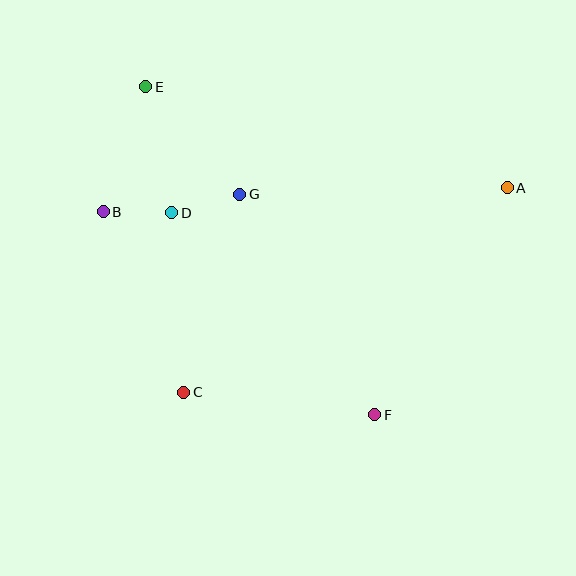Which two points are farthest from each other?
Points A and B are farthest from each other.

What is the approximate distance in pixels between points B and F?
The distance between B and F is approximately 339 pixels.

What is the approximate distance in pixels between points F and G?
The distance between F and G is approximately 259 pixels.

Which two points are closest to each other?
Points B and D are closest to each other.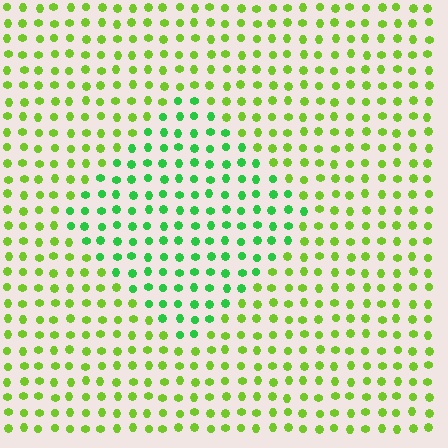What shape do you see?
I see a diamond.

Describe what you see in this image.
The image is filled with small lime elements in a uniform arrangement. A diamond-shaped region is visible where the elements are tinted to a slightly different hue, forming a subtle color boundary.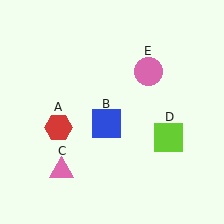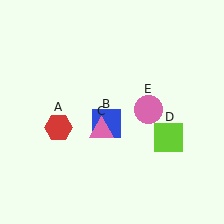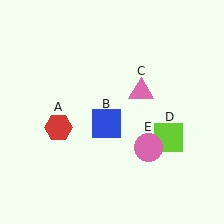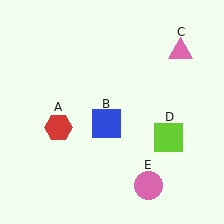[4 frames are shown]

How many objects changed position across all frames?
2 objects changed position: pink triangle (object C), pink circle (object E).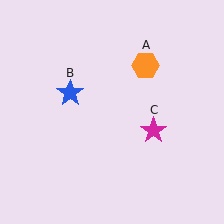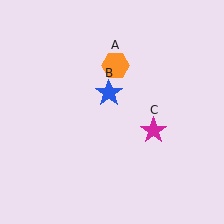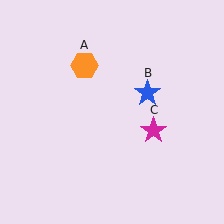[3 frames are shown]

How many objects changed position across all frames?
2 objects changed position: orange hexagon (object A), blue star (object B).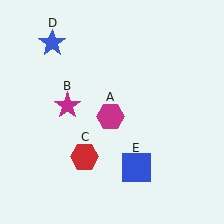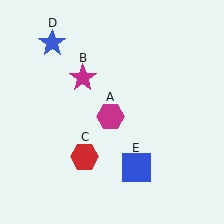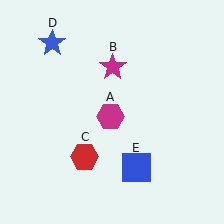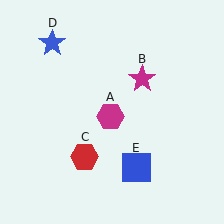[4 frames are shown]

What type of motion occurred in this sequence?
The magenta star (object B) rotated clockwise around the center of the scene.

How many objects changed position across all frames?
1 object changed position: magenta star (object B).